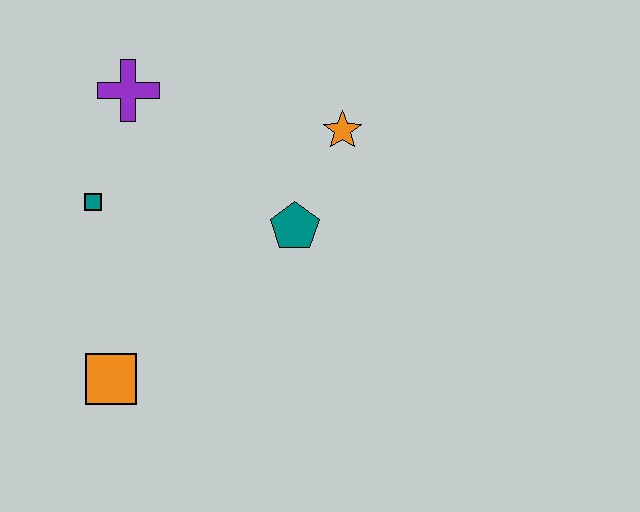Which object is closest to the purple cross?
The teal square is closest to the purple cross.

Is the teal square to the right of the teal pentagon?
No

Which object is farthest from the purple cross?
The orange square is farthest from the purple cross.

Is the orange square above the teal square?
No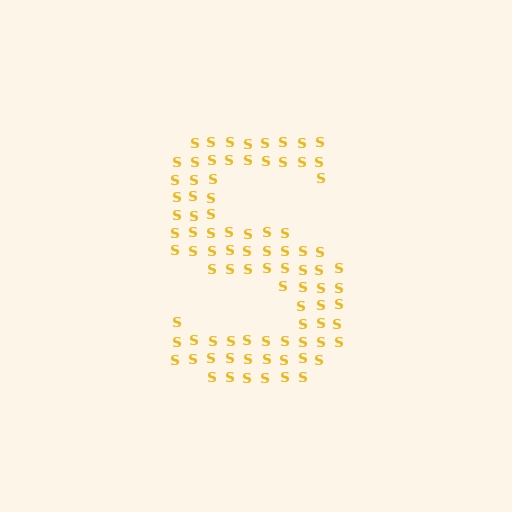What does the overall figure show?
The overall figure shows the letter S.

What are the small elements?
The small elements are letter S's.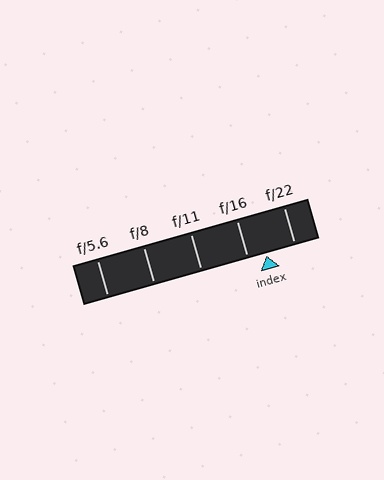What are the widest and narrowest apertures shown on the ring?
The widest aperture shown is f/5.6 and the narrowest is f/22.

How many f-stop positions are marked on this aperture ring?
There are 5 f-stop positions marked.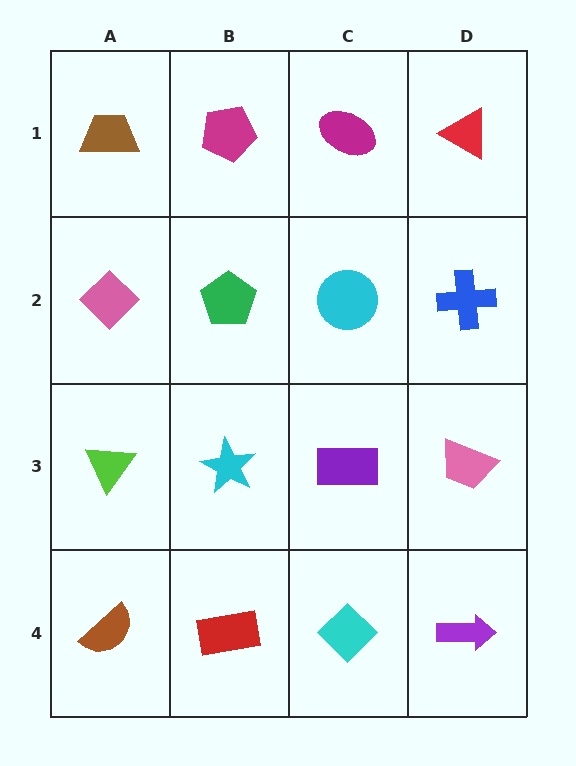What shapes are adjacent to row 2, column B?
A magenta pentagon (row 1, column B), a cyan star (row 3, column B), a pink diamond (row 2, column A), a cyan circle (row 2, column C).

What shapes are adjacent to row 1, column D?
A blue cross (row 2, column D), a magenta ellipse (row 1, column C).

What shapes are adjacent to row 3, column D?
A blue cross (row 2, column D), a purple arrow (row 4, column D), a purple rectangle (row 3, column C).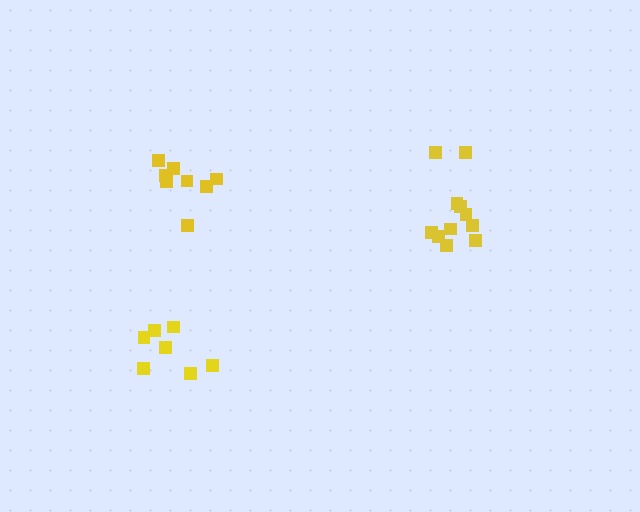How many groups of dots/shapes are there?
There are 3 groups.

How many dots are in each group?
Group 1: 7 dots, Group 2: 8 dots, Group 3: 11 dots (26 total).